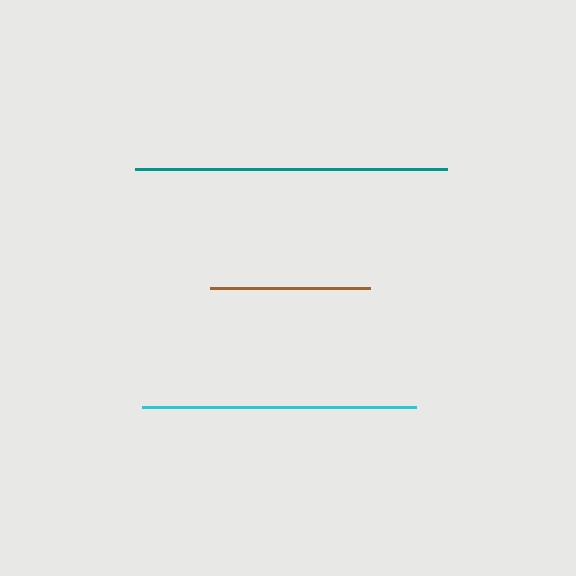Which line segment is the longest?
The teal line is the longest at approximately 313 pixels.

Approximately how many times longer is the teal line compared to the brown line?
The teal line is approximately 2.0 times the length of the brown line.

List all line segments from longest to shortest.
From longest to shortest: teal, cyan, brown.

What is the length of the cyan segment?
The cyan segment is approximately 274 pixels long.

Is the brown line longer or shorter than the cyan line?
The cyan line is longer than the brown line.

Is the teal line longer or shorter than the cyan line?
The teal line is longer than the cyan line.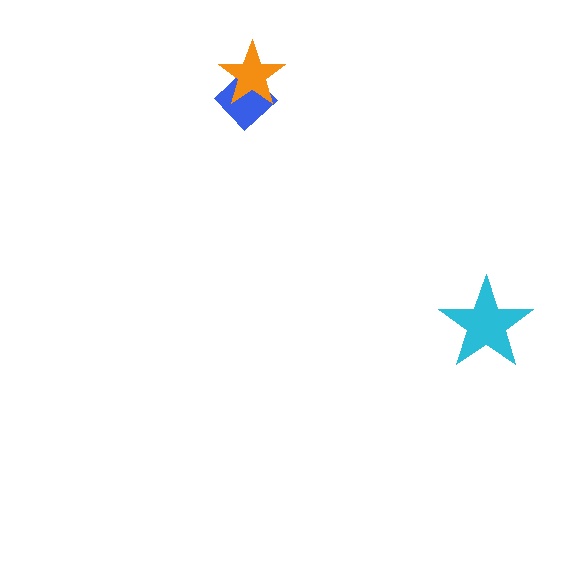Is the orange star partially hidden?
No, no other shape covers it.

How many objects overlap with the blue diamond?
1 object overlaps with the blue diamond.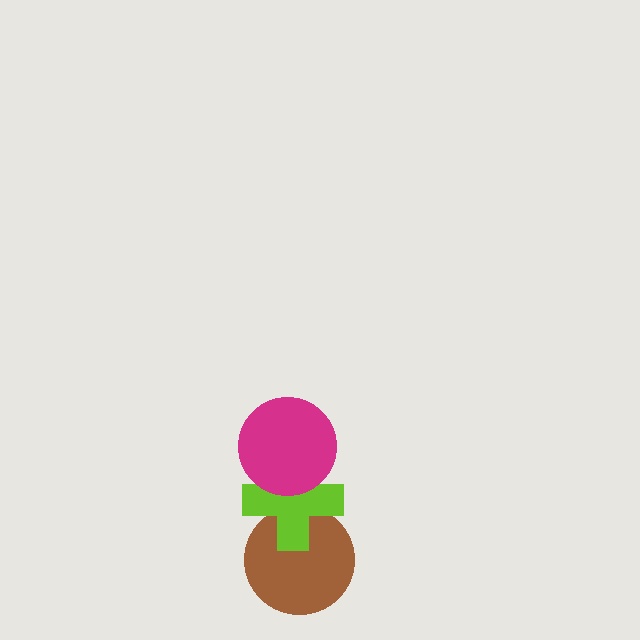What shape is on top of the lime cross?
The magenta circle is on top of the lime cross.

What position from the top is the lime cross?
The lime cross is 2nd from the top.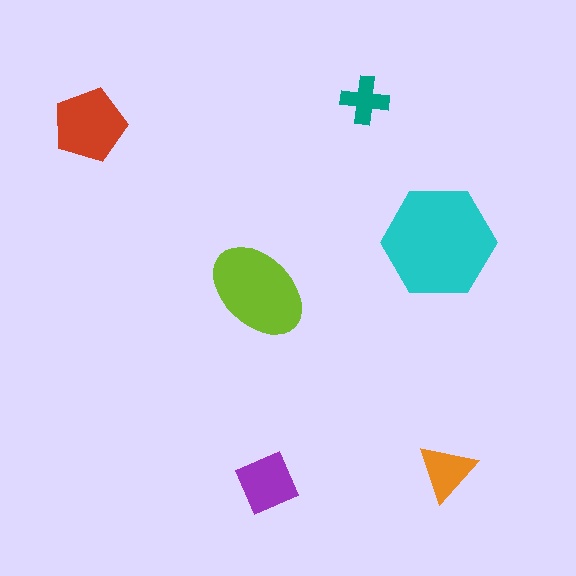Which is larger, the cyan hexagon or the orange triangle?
The cyan hexagon.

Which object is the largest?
The cyan hexagon.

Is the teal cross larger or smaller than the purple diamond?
Smaller.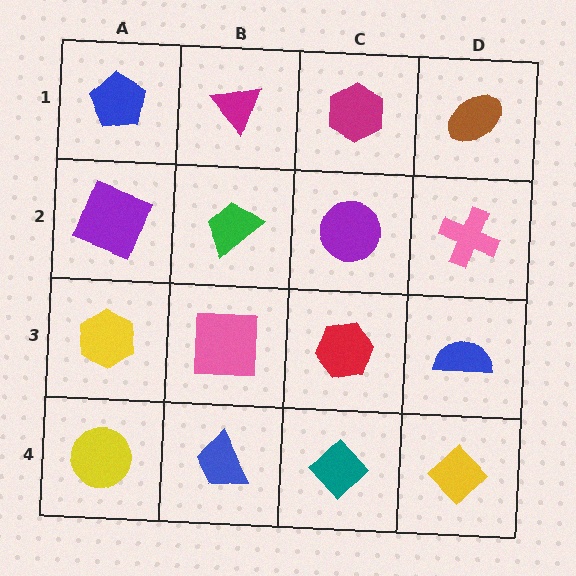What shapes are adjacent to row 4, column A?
A yellow hexagon (row 3, column A), a blue trapezoid (row 4, column B).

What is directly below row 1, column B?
A green trapezoid.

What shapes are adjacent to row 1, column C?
A purple circle (row 2, column C), a magenta triangle (row 1, column B), a brown ellipse (row 1, column D).